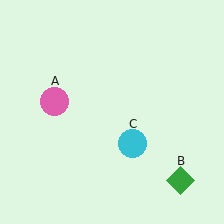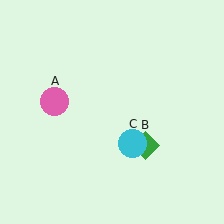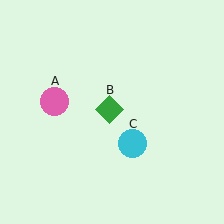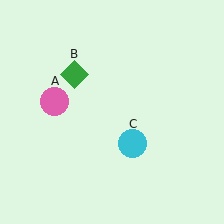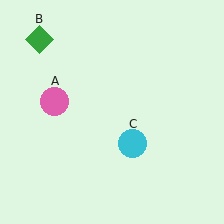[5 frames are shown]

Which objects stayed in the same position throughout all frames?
Pink circle (object A) and cyan circle (object C) remained stationary.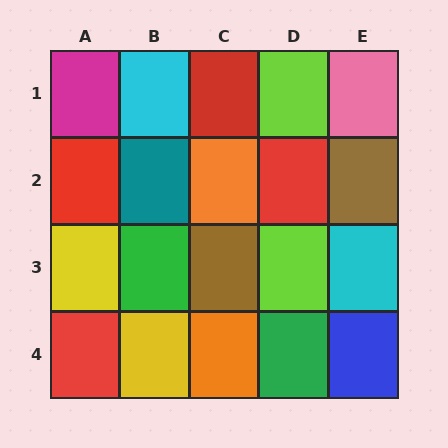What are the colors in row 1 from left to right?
Magenta, cyan, red, lime, pink.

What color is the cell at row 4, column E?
Blue.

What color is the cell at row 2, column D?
Red.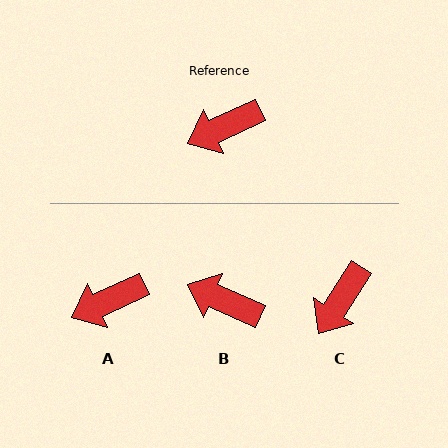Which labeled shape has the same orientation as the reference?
A.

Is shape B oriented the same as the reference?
No, it is off by about 48 degrees.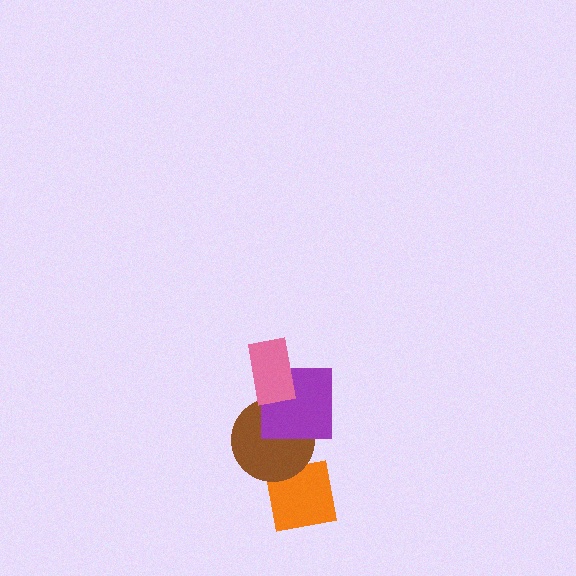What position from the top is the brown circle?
The brown circle is 3rd from the top.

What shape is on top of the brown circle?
The purple square is on top of the brown circle.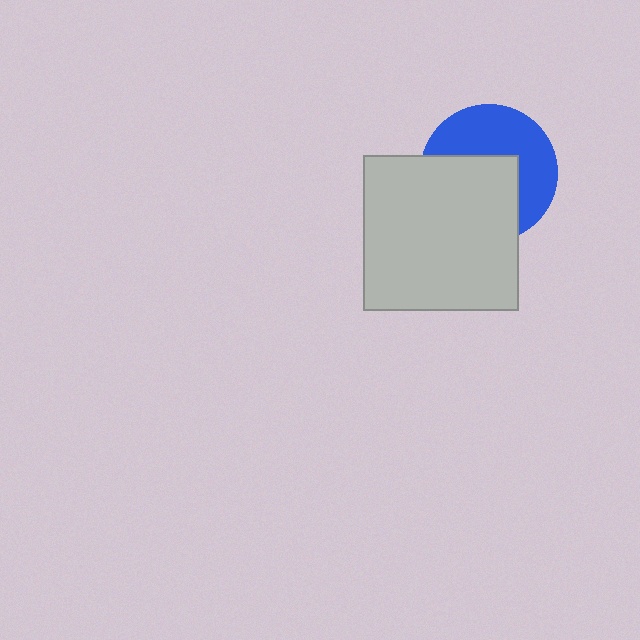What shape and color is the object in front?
The object in front is a light gray square.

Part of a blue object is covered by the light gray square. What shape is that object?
It is a circle.